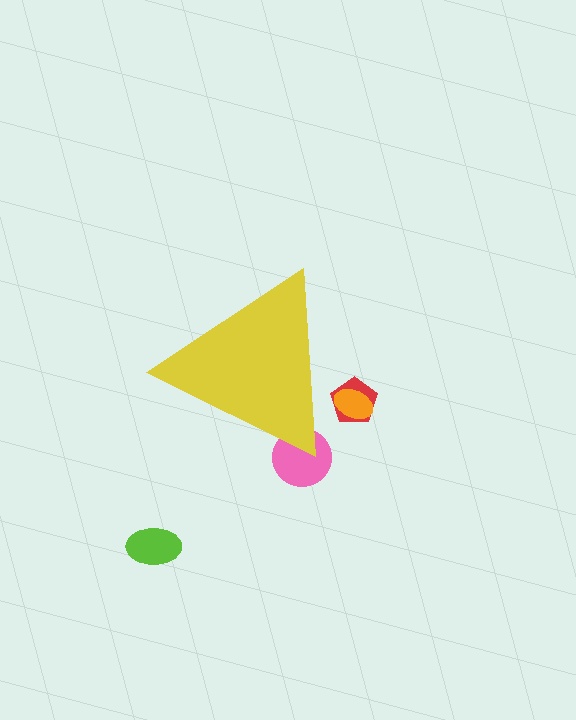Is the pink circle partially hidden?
Yes, the pink circle is partially hidden behind the yellow triangle.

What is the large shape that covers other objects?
A yellow triangle.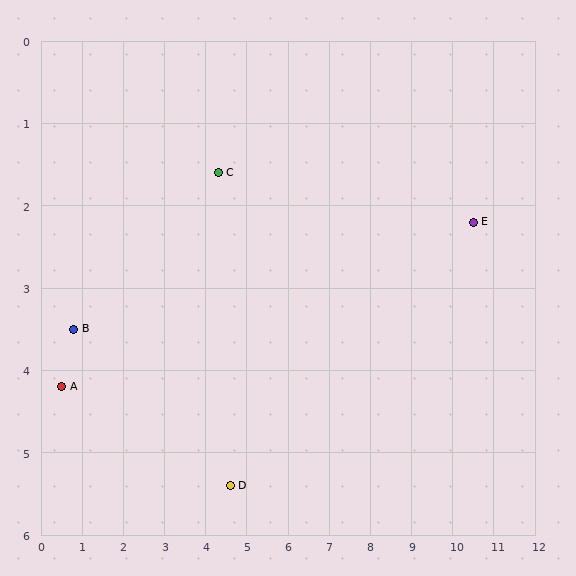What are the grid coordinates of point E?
Point E is at approximately (10.5, 2.2).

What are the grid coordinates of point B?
Point B is at approximately (0.8, 3.5).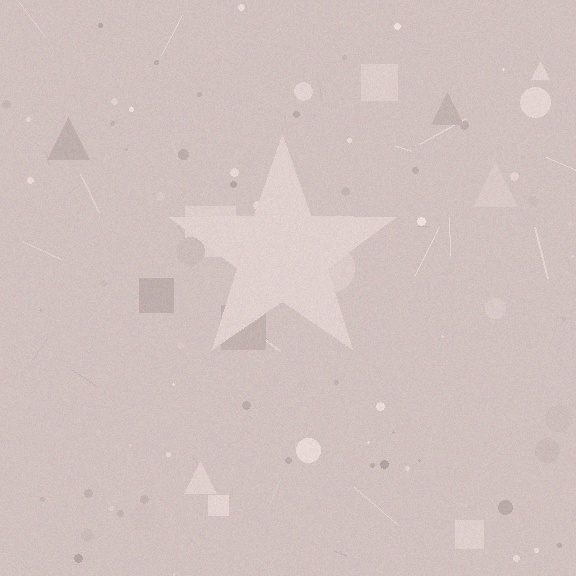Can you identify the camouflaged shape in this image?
The camouflaged shape is a star.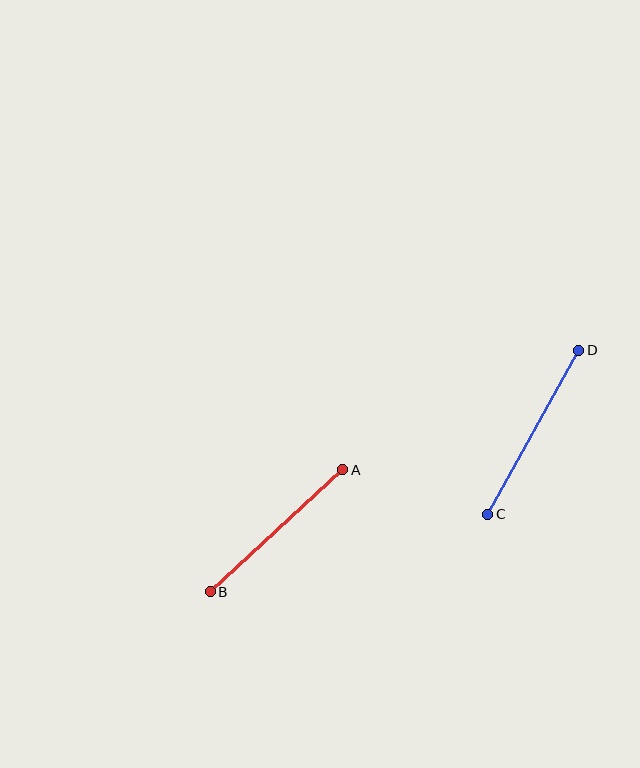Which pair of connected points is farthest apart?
Points C and D are farthest apart.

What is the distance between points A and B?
The distance is approximately 180 pixels.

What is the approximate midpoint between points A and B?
The midpoint is at approximately (276, 531) pixels.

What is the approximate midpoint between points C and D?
The midpoint is at approximately (533, 432) pixels.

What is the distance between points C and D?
The distance is approximately 188 pixels.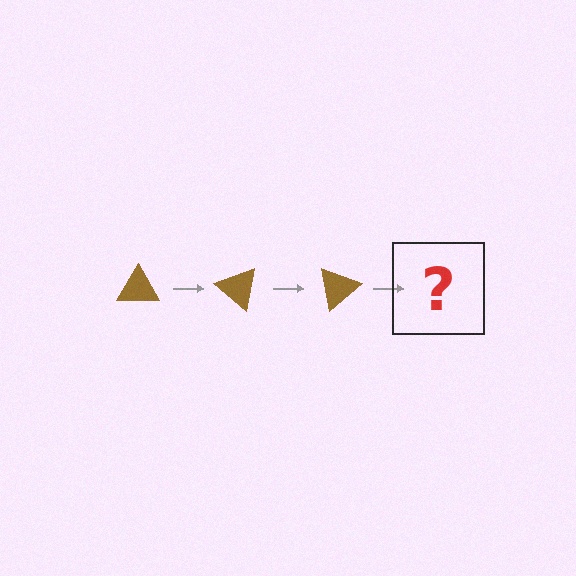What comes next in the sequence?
The next element should be a brown triangle rotated 120 degrees.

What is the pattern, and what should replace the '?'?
The pattern is that the triangle rotates 40 degrees each step. The '?' should be a brown triangle rotated 120 degrees.